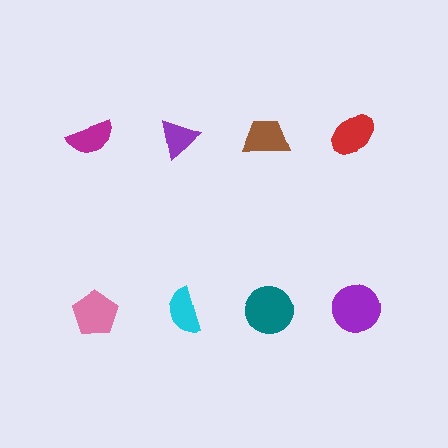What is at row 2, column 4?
A purple circle.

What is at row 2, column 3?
A teal circle.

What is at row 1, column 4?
A red ellipse.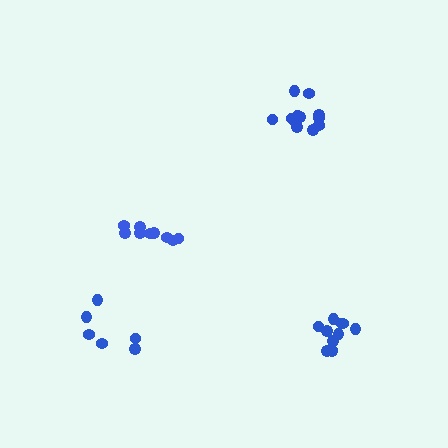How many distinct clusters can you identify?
There are 4 distinct clusters.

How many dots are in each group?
Group 1: 6 dots, Group 2: 9 dots, Group 3: 11 dots, Group 4: 12 dots (38 total).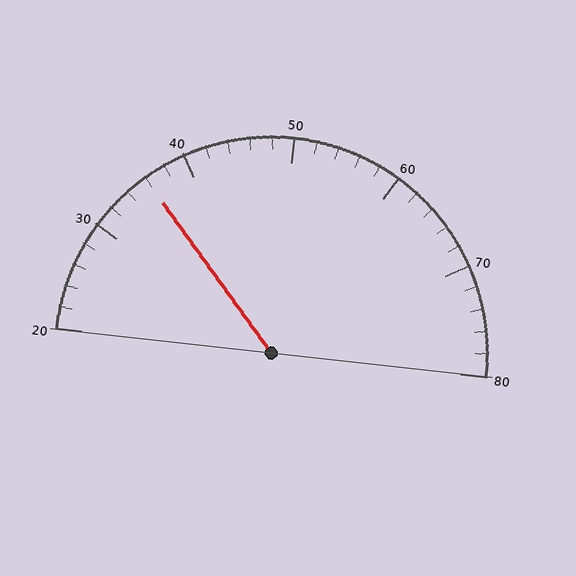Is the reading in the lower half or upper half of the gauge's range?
The reading is in the lower half of the range (20 to 80).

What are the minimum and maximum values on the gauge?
The gauge ranges from 20 to 80.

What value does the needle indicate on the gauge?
The needle indicates approximately 36.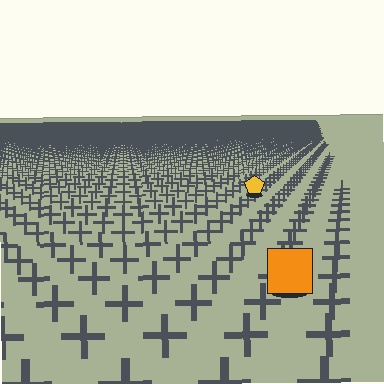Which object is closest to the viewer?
The orange square is closest. The texture marks near it are larger and more spread out.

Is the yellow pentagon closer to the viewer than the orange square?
No. The orange square is closer — you can tell from the texture gradient: the ground texture is coarser near it.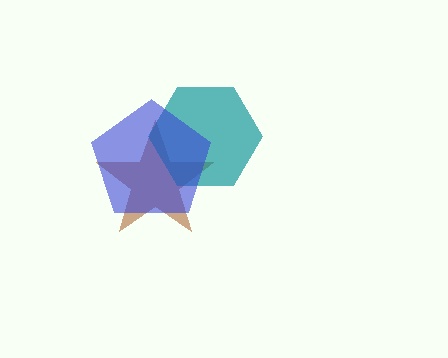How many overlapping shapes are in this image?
There are 3 overlapping shapes in the image.